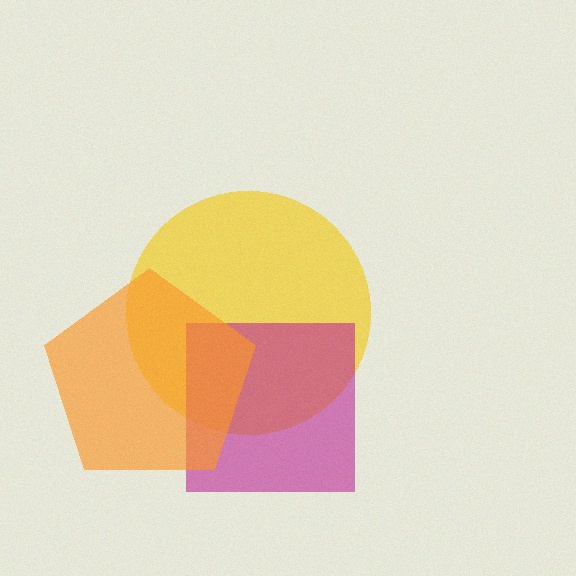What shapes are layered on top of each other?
The layered shapes are: a yellow circle, a magenta square, an orange pentagon.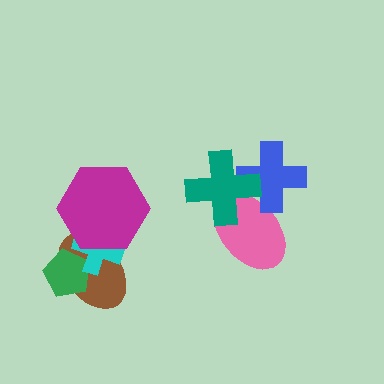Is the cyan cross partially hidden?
Yes, it is partially covered by another shape.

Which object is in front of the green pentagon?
The cyan cross is in front of the green pentagon.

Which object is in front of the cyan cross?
The magenta hexagon is in front of the cyan cross.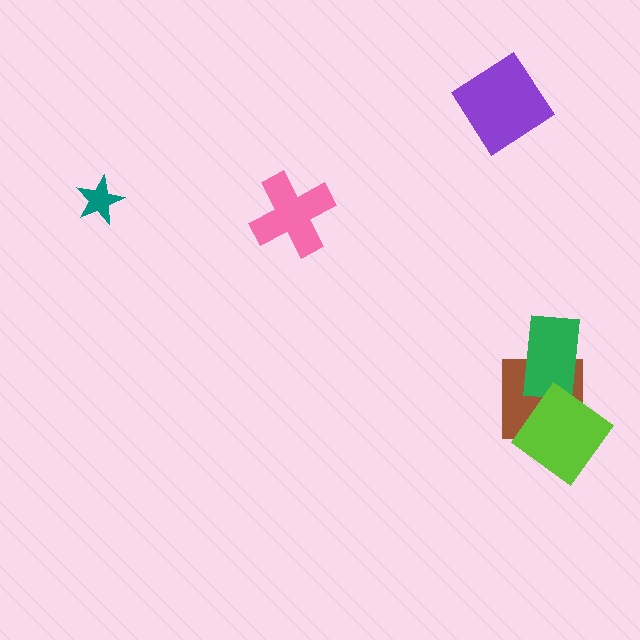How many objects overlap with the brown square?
2 objects overlap with the brown square.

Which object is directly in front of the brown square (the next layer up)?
The green rectangle is directly in front of the brown square.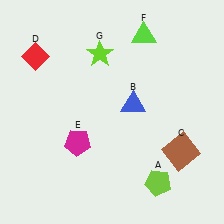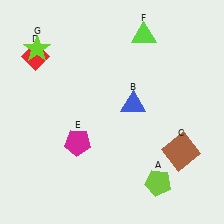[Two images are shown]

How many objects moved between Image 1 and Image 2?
1 object moved between the two images.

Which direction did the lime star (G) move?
The lime star (G) moved left.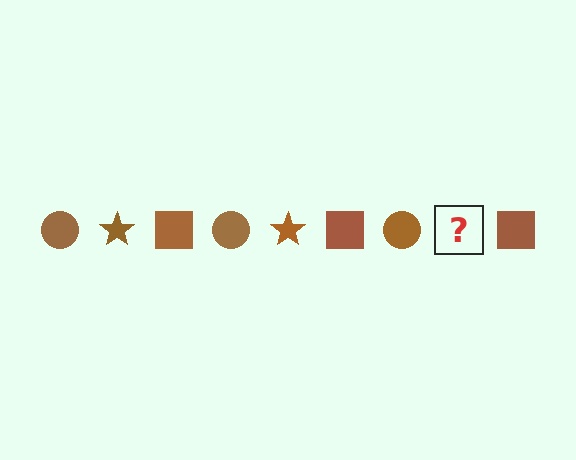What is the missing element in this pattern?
The missing element is a brown star.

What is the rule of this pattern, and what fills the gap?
The rule is that the pattern cycles through circle, star, square shapes in brown. The gap should be filled with a brown star.